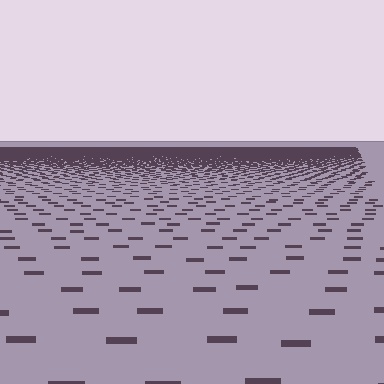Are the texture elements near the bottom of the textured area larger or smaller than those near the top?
Larger. Near the bottom, elements are closer to the viewer and appear at a bigger on-screen size.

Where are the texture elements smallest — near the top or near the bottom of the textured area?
Near the top.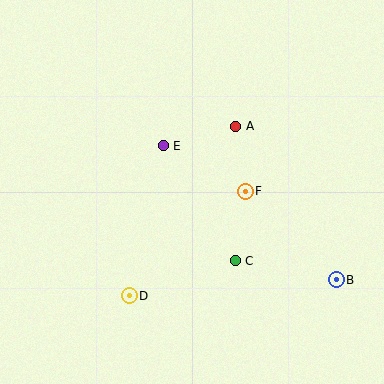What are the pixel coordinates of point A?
Point A is at (236, 126).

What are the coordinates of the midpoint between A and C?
The midpoint between A and C is at (236, 193).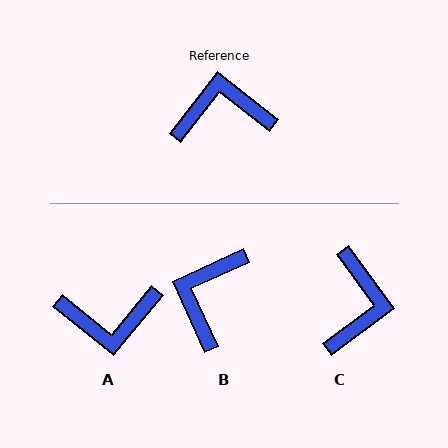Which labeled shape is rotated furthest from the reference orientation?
A, about 179 degrees away.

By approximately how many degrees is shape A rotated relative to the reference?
Approximately 179 degrees counter-clockwise.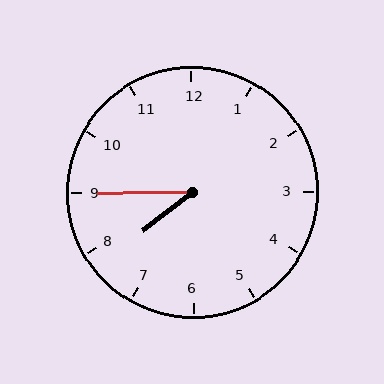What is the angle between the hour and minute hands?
Approximately 38 degrees.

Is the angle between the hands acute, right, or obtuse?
It is acute.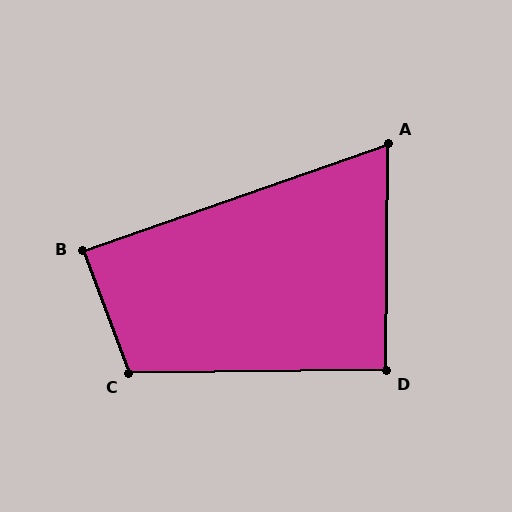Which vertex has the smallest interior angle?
A, at approximately 70 degrees.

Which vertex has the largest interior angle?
C, at approximately 110 degrees.